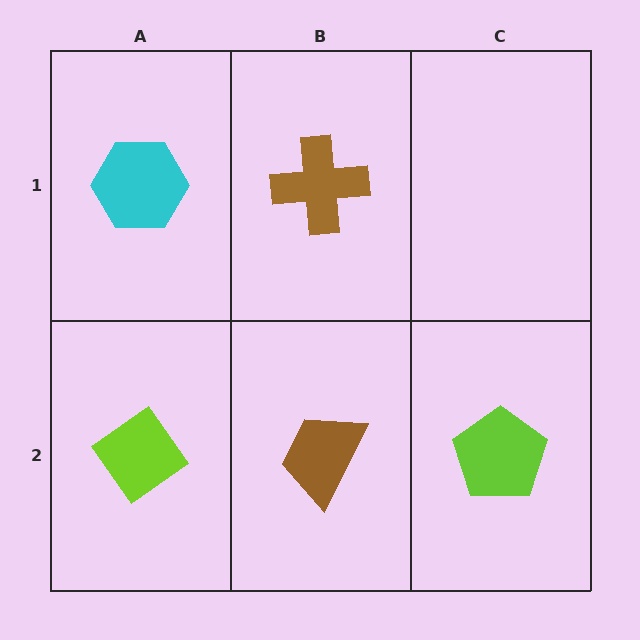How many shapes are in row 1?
2 shapes.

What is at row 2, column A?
A lime diamond.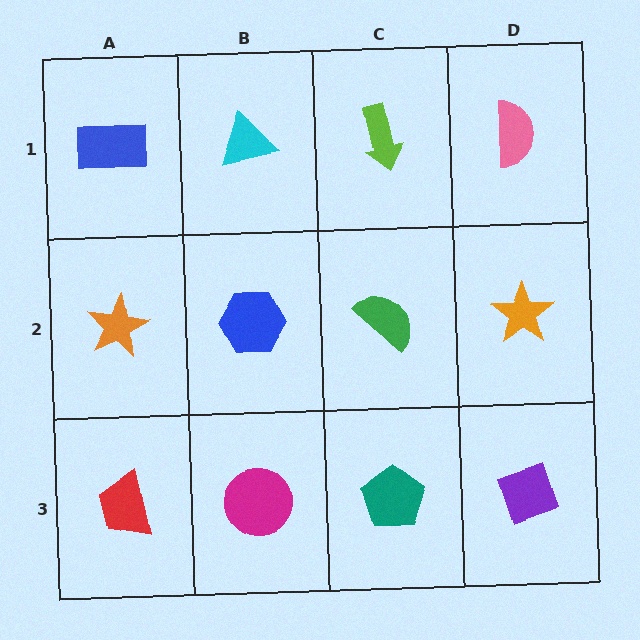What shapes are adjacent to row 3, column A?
An orange star (row 2, column A), a magenta circle (row 3, column B).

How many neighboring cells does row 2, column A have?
3.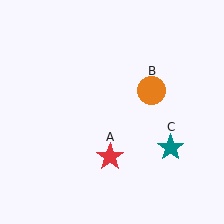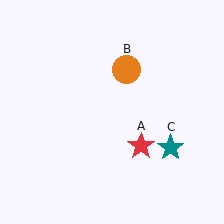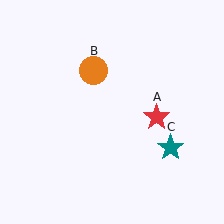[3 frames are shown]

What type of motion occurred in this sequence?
The red star (object A), orange circle (object B) rotated counterclockwise around the center of the scene.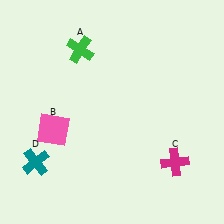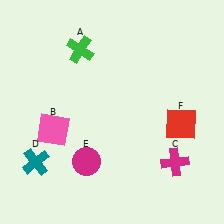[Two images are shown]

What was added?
A magenta circle (E), a red square (F) were added in Image 2.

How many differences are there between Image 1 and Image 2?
There are 2 differences between the two images.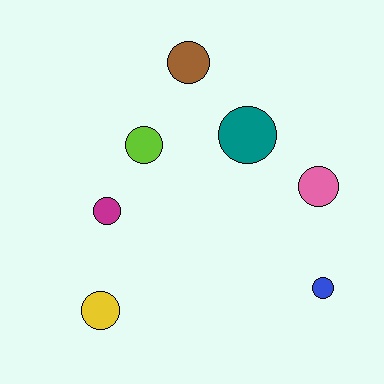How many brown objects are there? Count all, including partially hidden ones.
There is 1 brown object.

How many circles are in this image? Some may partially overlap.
There are 7 circles.